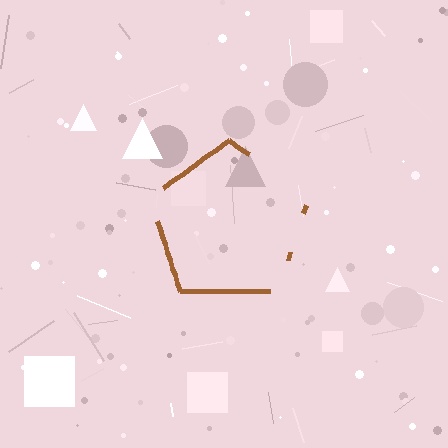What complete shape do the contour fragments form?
The contour fragments form a pentagon.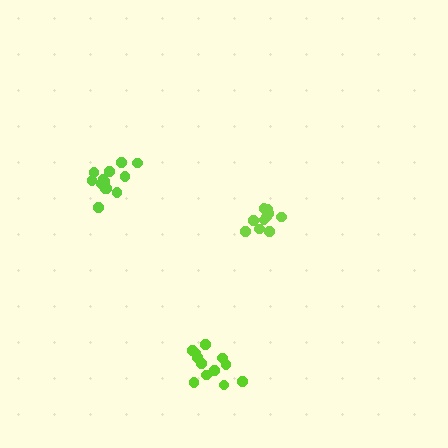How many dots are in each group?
Group 1: 10 dots, Group 2: 13 dots, Group 3: 12 dots (35 total).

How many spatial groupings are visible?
There are 3 spatial groupings.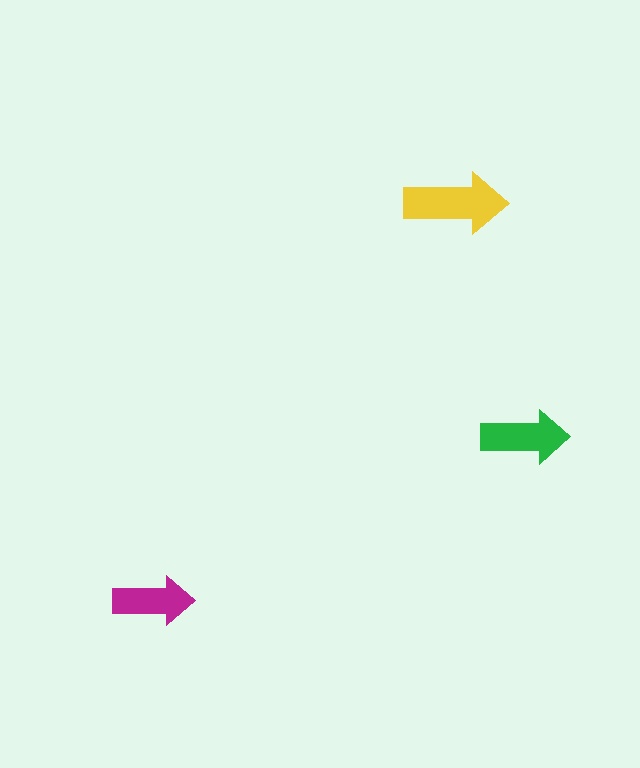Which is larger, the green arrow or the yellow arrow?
The yellow one.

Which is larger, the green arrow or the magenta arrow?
The green one.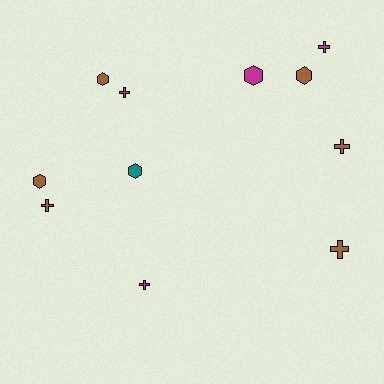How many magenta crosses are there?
There are 2 magenta crosses.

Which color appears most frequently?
Brown, with 7 objects.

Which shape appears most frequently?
Cross, with 6 objects.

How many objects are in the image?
There are 11 objects.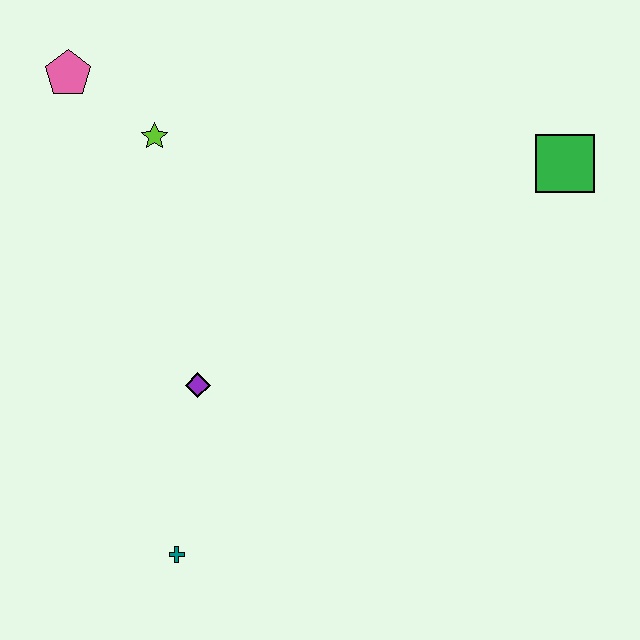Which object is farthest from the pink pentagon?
The green square is farthest from the pink pentagon.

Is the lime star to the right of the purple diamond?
No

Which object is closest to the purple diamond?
The teal cross is closest to the purple diamond.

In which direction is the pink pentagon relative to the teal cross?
The pink pentagon is above the teal cross.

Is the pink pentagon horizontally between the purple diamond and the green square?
No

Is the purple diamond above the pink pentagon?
No